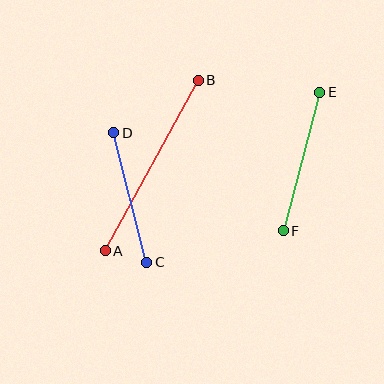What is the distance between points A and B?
The distance is approximately 194 pixels.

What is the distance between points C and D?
The distance is approximately 134 pixels.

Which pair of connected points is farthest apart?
Points A and B are farthest apart.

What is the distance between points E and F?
The distance is approximately 143 pixels.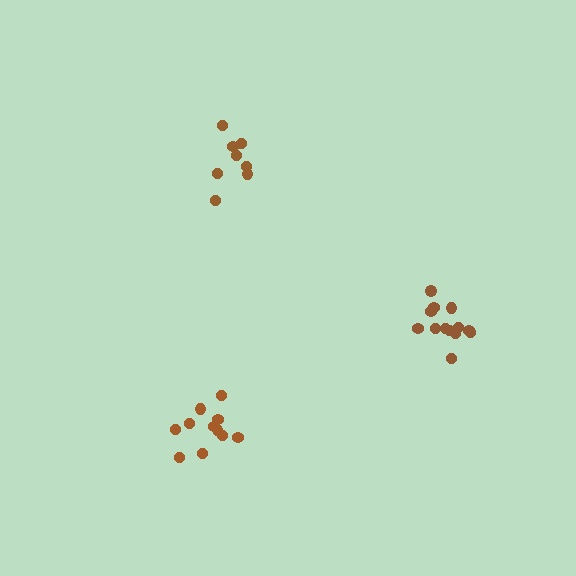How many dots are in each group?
Group 1: 13 dots, Group 2: 8 dots, Group 3: 11 dots (32 total).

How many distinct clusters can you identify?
There are 3 distinct clusters.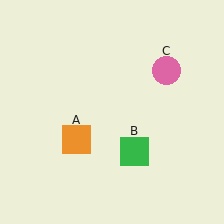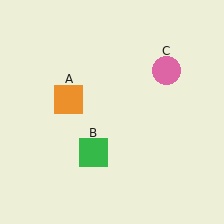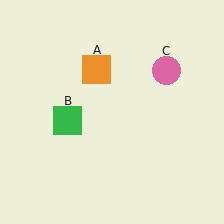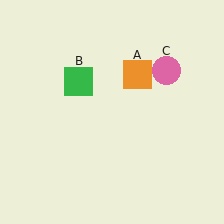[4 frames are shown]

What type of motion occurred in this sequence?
The orange square (object A), green square (object B) rotated clockwise around the center of the scene.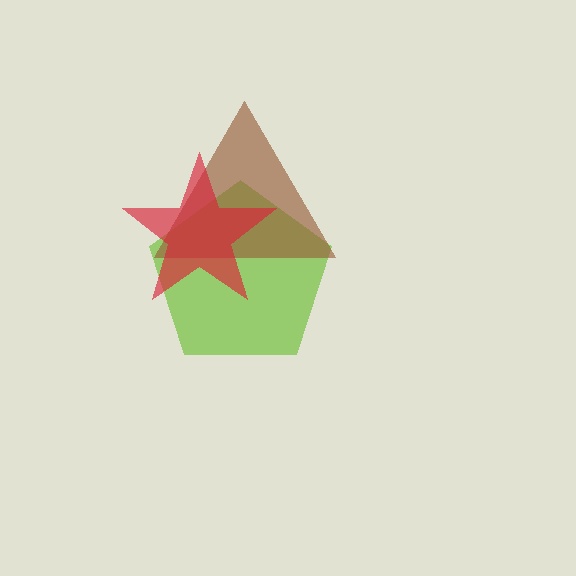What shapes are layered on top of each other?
The layered shapes are: a lime pentagon, a brown triangle, a red star.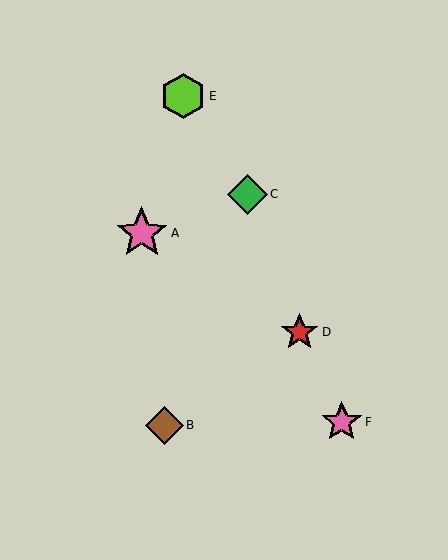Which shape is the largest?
The pink star (labeled A) is the largest.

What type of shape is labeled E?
Shape E is a lime hexagon.